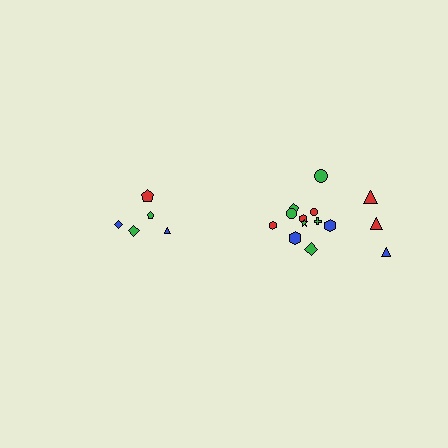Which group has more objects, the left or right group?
The right group.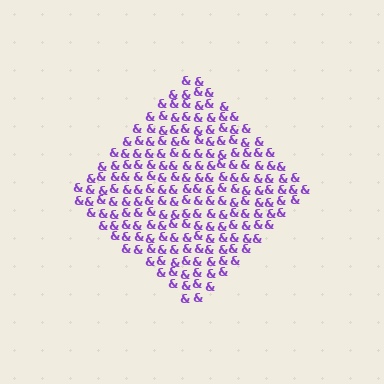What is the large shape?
The large shape is a diamond.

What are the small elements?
The small elements are ampersands.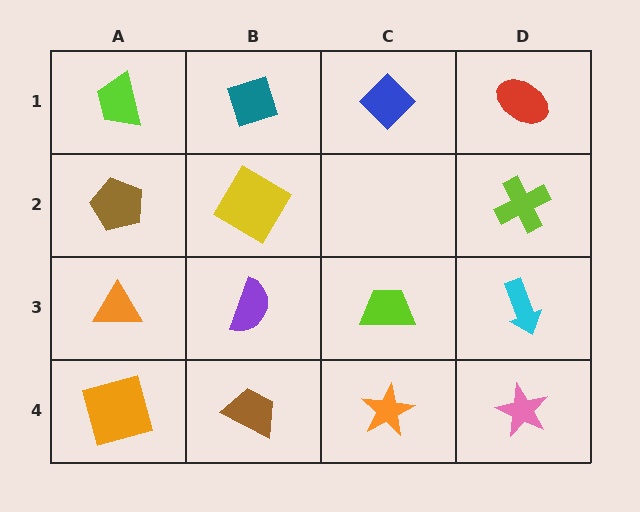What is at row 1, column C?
A blue diamond.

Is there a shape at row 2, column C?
No, that cell is empty.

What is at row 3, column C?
A lime trapezoid.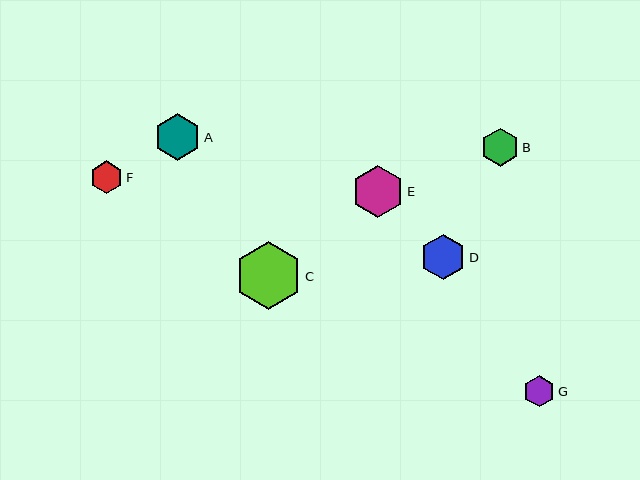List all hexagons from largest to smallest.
From largest to smallest: C, E, A, D, B, F, G.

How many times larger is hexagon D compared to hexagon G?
Hexagon D is approximately 1.4 times the size of hexagon G.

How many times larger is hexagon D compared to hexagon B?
Hexagon D is approximately 1.2 times the size of hexagon B.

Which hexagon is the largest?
Hexagon C is the largest with a size of approximately 68 pixels.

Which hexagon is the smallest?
Hexagon G is the smallest with a size of approximately 31 pixels.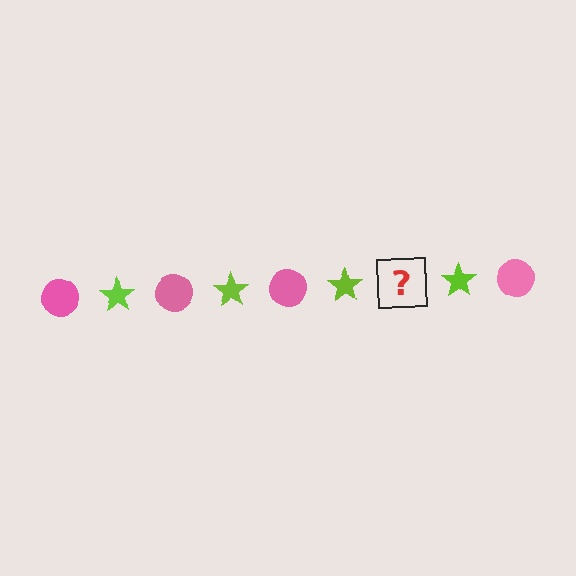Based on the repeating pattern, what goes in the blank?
The blank should be a pink circle.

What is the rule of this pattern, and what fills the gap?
The rule is that the pattern alternates between pink circle and lime star. The gap should be filled with a pink circle.